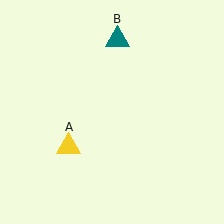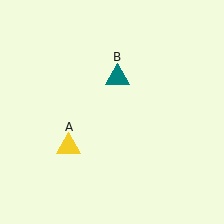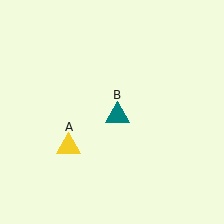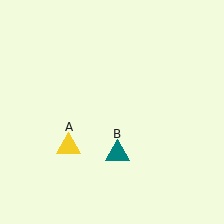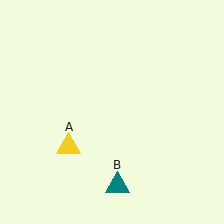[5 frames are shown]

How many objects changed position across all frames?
1 object changed position: teal triangle (object B).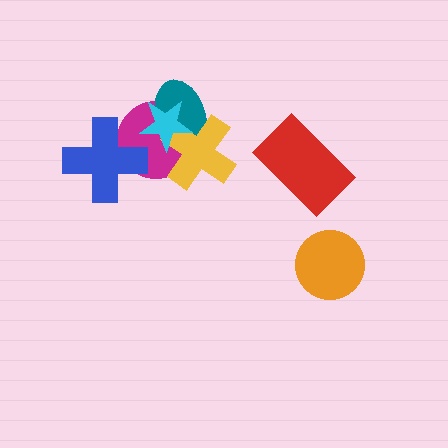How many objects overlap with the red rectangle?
0 objects overlap with the red rectangle.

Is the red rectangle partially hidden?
No, no other shape covers it.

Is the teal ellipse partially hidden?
Yes, it is partially covered by another shape.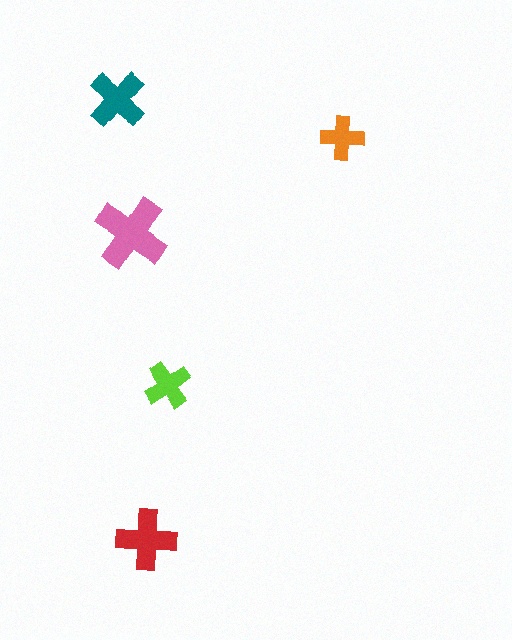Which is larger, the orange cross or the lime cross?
The lime one.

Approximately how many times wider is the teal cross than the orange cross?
About 1.5 times wider.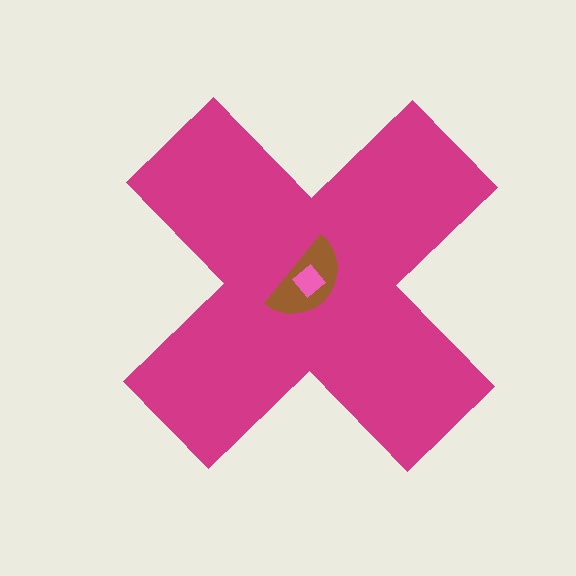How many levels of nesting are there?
3.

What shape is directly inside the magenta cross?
The brown semicircle.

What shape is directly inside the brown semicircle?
The pink diamond.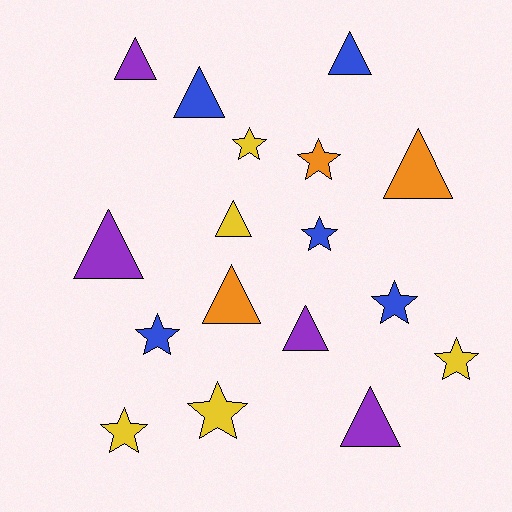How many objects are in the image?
There are 17 objects.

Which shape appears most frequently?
Triangle, with 9 objects.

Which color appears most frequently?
Yellow, with 5 objects.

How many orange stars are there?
There is 1 orange star.